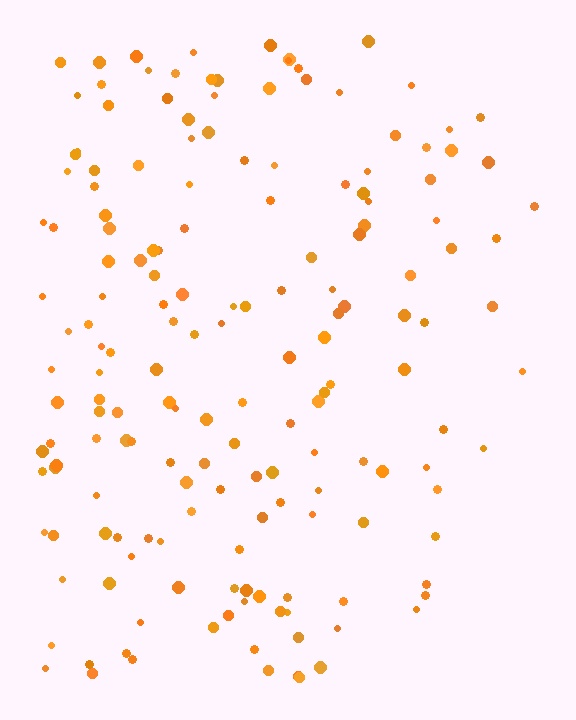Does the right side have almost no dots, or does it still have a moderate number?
Still a moderate number, just noticeably fewer than the left.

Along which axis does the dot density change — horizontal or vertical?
Horizontal.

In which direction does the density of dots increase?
From right to left, with the left side densest.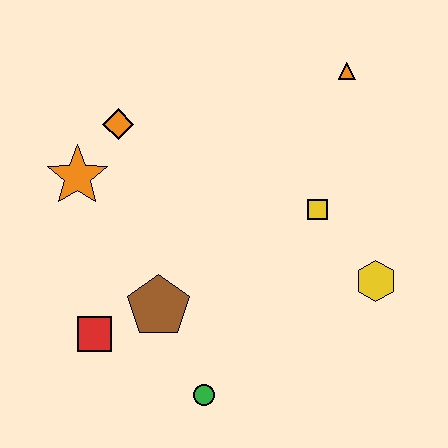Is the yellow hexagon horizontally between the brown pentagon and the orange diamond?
No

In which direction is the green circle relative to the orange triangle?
The green circle is below the orange triangle.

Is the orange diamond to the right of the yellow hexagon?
No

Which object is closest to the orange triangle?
The yellow square is closest to the orange triangle.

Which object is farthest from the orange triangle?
The red square is farthest from the orange triangle.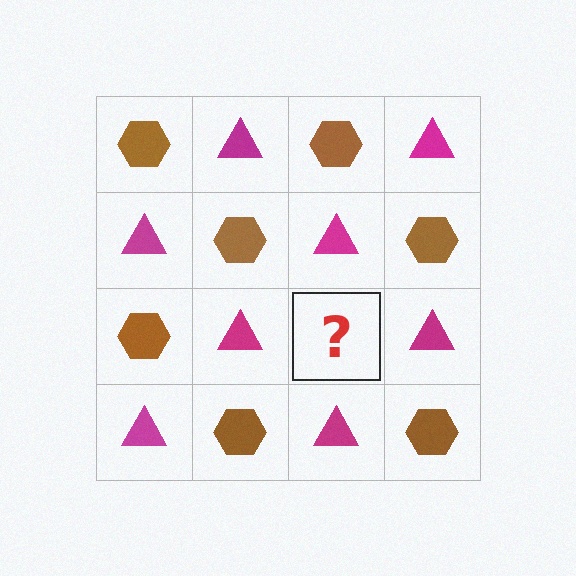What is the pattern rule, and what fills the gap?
The rule is that it alternates brown hexagon and magenta triangle in a checkerboard pattern. The gap should be filled with a brown hexagon.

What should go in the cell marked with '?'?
The missing cell should contain a brown hexagon.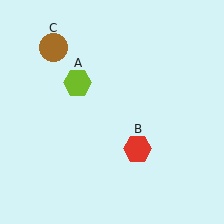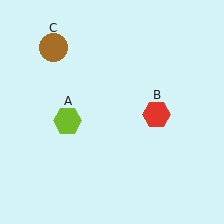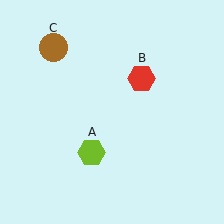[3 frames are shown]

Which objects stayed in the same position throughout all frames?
Brown circle (object C) remained stationary.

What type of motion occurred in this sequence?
The lime hexagon (object A), red hexagon (object B) rotated counterclockwise around the center of the scene.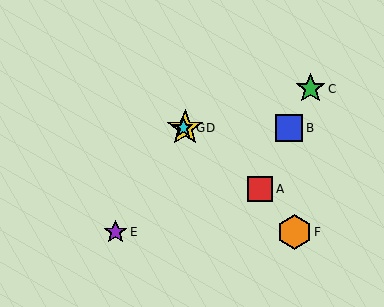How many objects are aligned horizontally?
3 objects (B, D, G) are aligned horizontally.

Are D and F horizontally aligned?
No, D is at y≈128 and F is at y≈232.